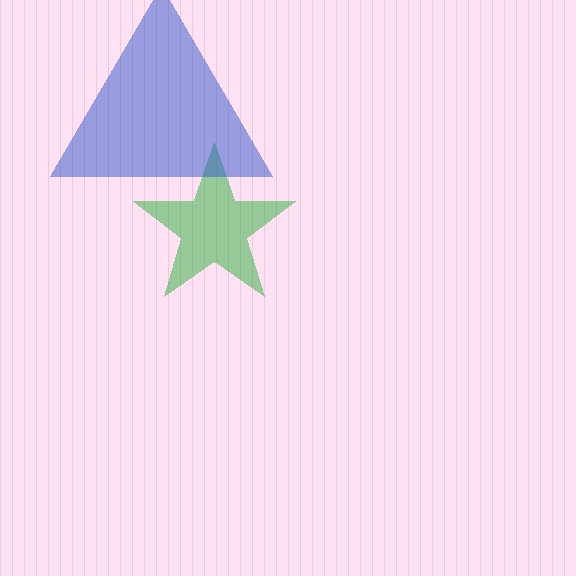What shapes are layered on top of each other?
The layered shapes are: a green star, a blue triangle.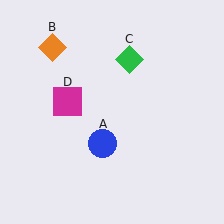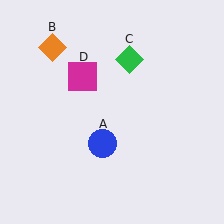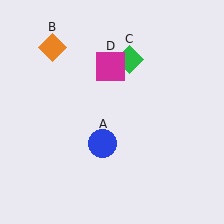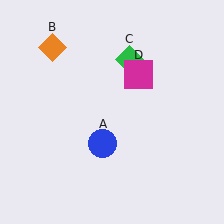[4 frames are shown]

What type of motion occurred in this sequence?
The magenta square (object D) rotated clockwise around the center of the scene.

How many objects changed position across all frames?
1 object changed position: magenta square (object D).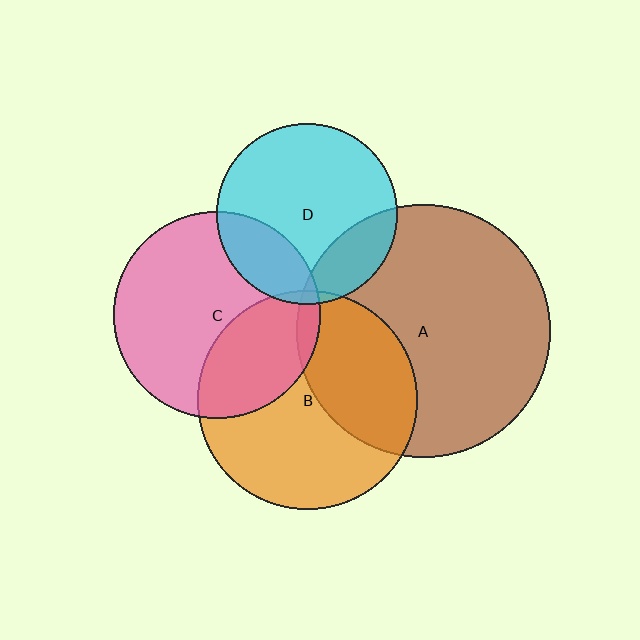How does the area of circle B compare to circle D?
Approximately 1.5 times.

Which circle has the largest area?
Circle A (brown).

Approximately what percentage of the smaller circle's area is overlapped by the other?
Approximately 20%.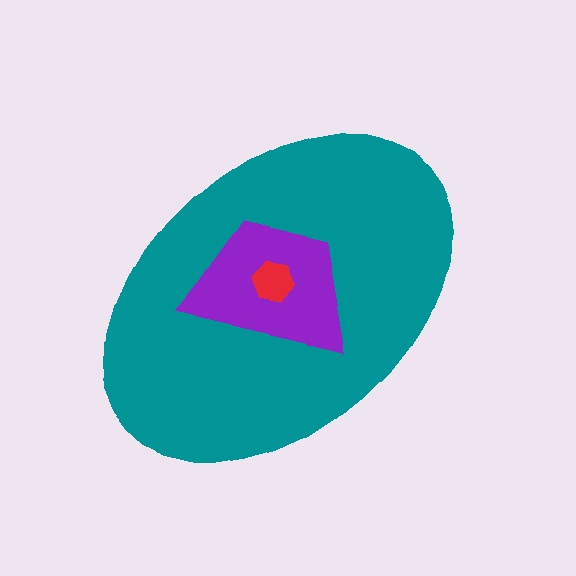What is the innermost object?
The red hexagon.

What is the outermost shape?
The teal ellipse.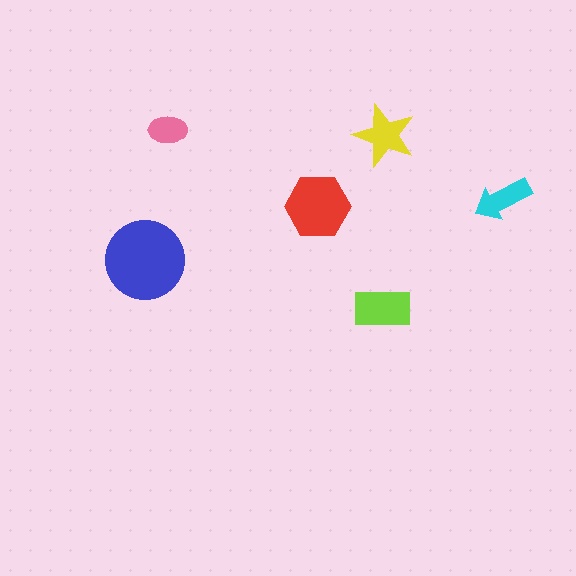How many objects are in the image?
There are 6 objects in the image.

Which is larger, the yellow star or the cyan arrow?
The yellow star.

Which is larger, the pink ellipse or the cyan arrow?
The cyan arrow.